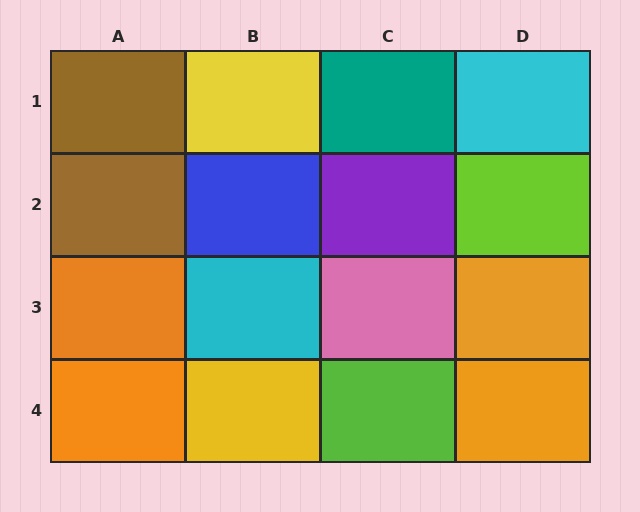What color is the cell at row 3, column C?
Pink.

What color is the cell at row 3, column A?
Orange.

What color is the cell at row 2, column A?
Brown.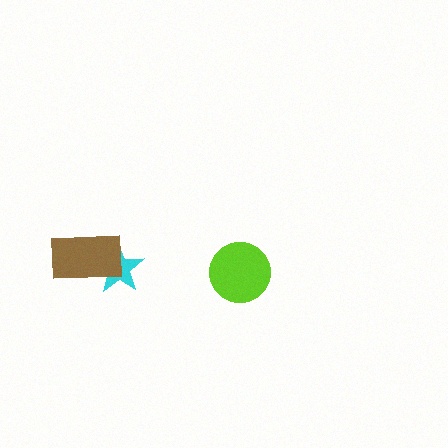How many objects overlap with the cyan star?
1 object overlaps with the cyan star.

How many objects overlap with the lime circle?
0 objects overlap with the lime circle.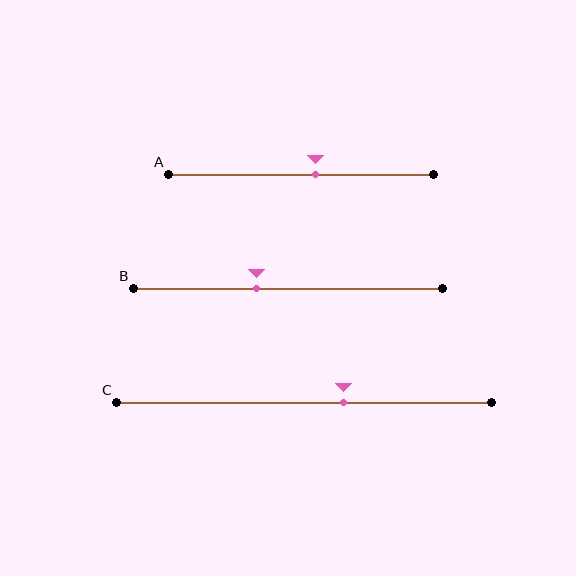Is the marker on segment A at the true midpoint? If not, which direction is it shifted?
No, the marker on segment A is shifted to the right by about 6% of the segment length.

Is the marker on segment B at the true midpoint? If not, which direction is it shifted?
No, the marker on segment B is shifted to the left by about 10% of the segment length.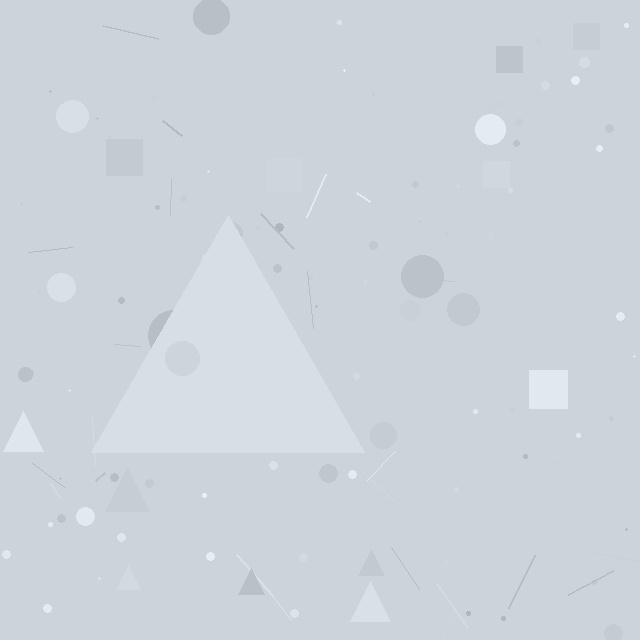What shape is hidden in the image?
A triangle is hidden in the image.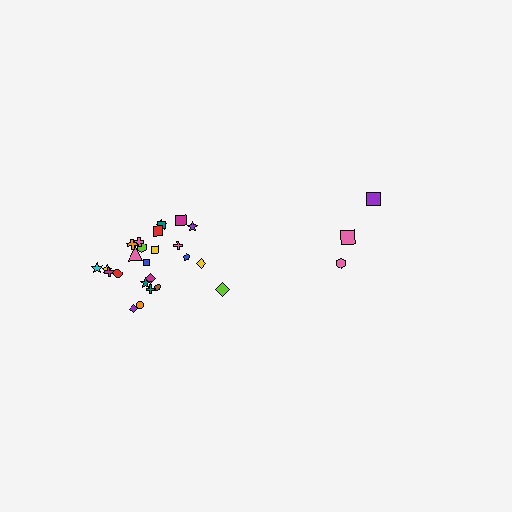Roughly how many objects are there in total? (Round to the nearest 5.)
Roughly 30 objects in total.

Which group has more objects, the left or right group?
The left group.